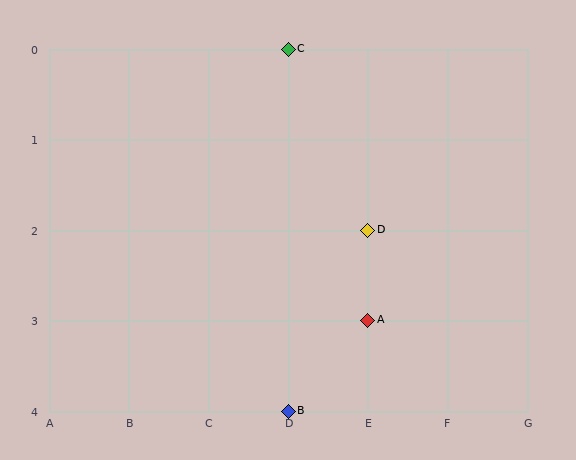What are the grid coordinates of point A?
Point A is at grid coordinates (E, 3).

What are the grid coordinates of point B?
Point B is at grid coordinates (D, 4).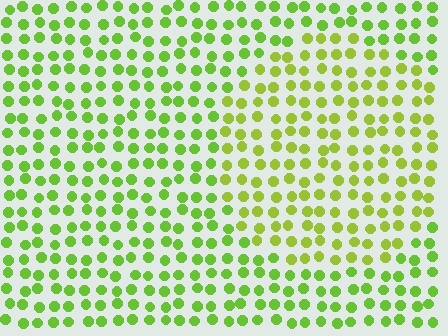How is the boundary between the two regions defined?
The boundary is defined purely by a slight shift in hue (about 20 degrees). Spacing, size, and orientation are identical on both sides.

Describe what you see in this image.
The image is filled with small lime elements in a uniform arrangement. A circle-shaped region is visible where the elements are tinted to a slightly different hue, forming a subtle color boundary.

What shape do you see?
I see a circle.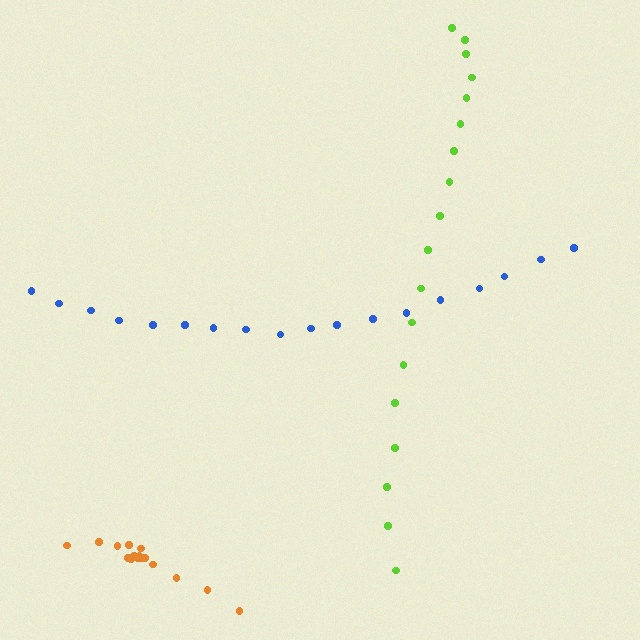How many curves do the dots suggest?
There are 3 distinct paths.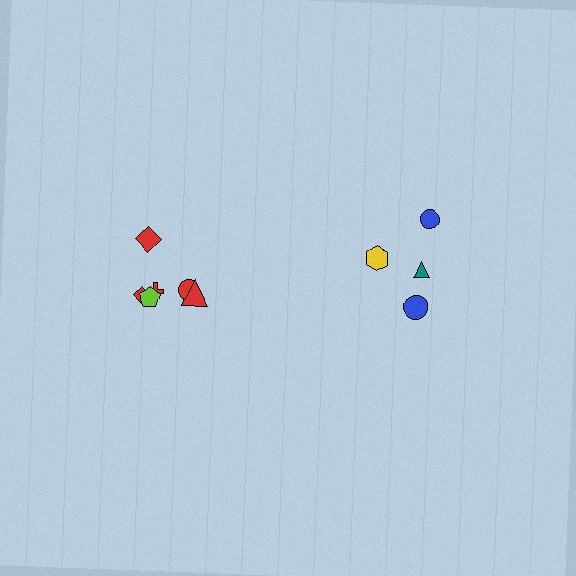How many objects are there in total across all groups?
There are 10 objects.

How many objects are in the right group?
There are 4 objects.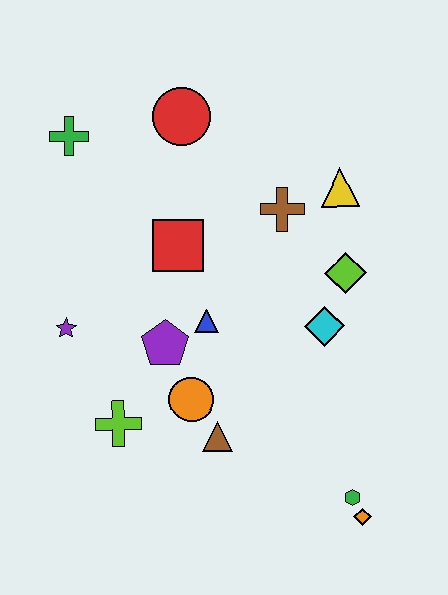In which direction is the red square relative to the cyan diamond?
The red square is to the left of the cyan diamond.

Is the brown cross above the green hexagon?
Yes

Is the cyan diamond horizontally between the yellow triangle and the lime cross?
Yes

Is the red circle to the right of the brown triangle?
No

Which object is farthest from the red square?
The orange diamond is farthest from the red square.